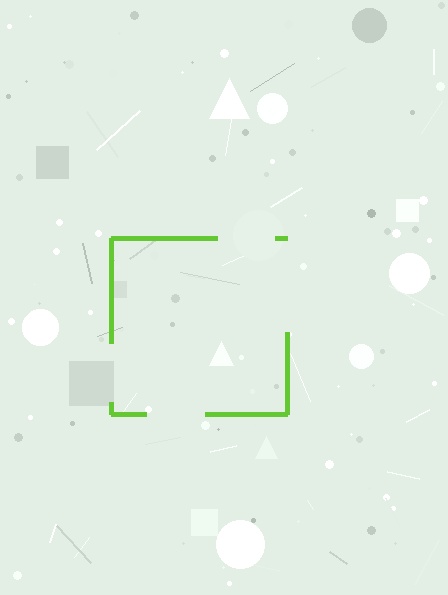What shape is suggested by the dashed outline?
The dashed outline suggests a square.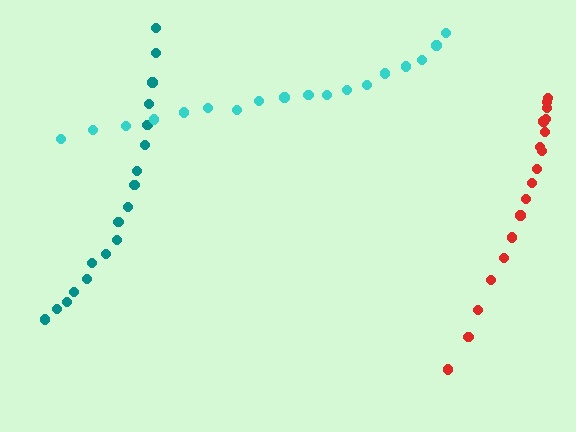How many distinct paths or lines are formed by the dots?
There are 3 distinct paths.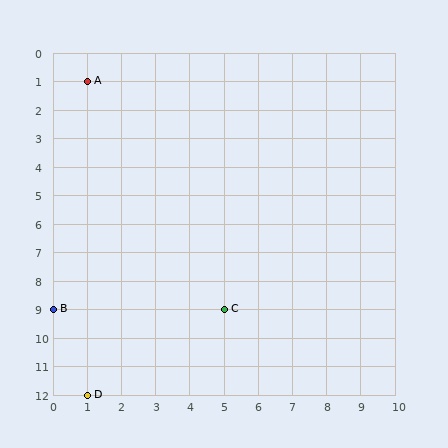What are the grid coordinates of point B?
Point B is at grid coordinates (0, 9).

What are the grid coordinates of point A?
Point A is at grid coordinates (1, 1).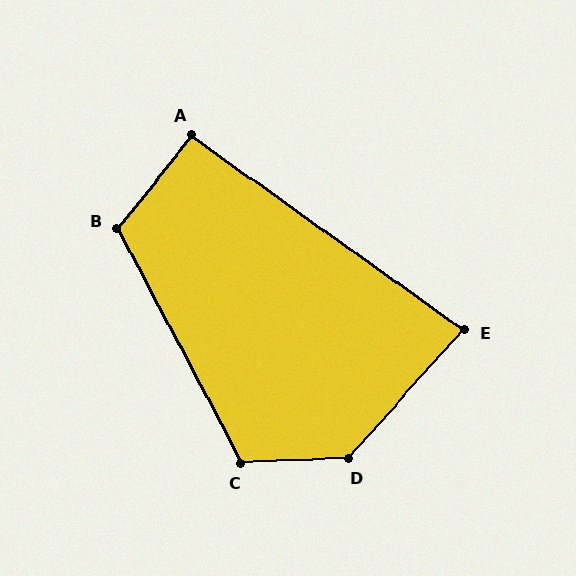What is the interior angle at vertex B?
Approximately 114 degrees (obtuse).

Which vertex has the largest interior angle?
D, at approximately 134 degrees.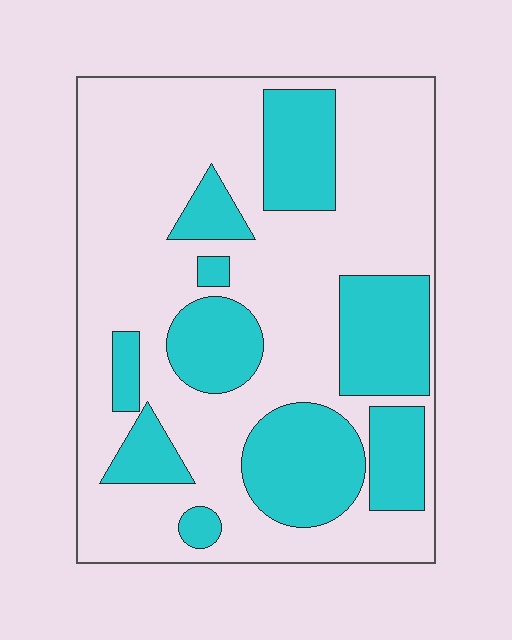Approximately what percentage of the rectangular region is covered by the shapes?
Approximately 35%.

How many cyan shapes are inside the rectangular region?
10.